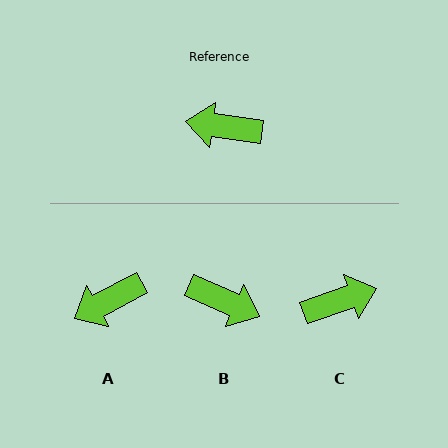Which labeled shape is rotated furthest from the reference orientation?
B, about 164 degrees away.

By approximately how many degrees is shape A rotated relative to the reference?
Approximately 36 degrees counter-clockwise.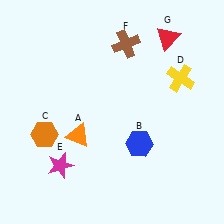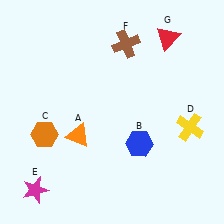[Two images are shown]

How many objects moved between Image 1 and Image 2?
2 objects moved between the two images.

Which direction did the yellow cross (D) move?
The yellow cross (D) moved down.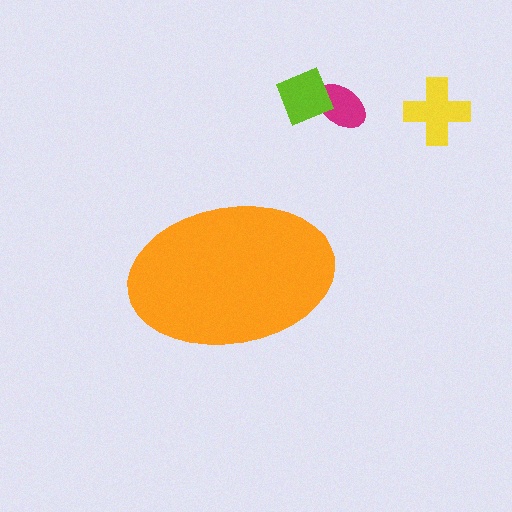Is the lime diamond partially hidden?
No, the lime diamond is fully visible.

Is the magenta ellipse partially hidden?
No, the magenta ellipse is fully visible.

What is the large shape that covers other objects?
An orange ellipse.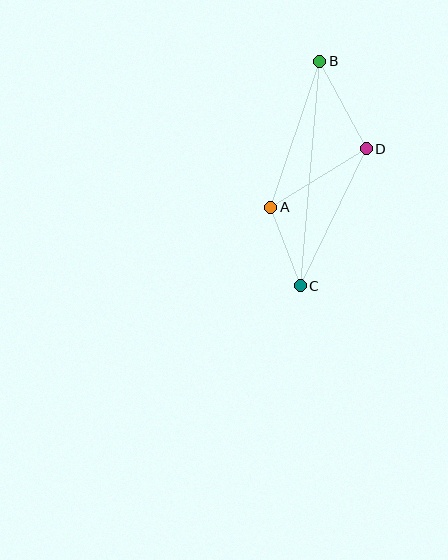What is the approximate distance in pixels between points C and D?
The distance between C and D is approximately 152 pixels.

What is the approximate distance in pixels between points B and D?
The distance between B and D is approximately 99 pixels.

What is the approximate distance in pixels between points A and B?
The distance between A and B is approximately 154 pixels.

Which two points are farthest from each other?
Points B and C are farthest from each other.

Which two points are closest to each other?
Points A and C are closest to each other.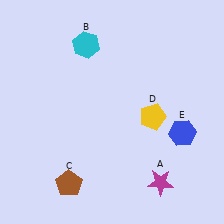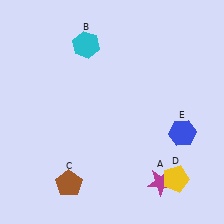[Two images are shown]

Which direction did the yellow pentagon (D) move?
The yellow pentagon (D) moved down.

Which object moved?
The yellow pentagon (D) moved down.